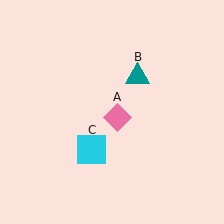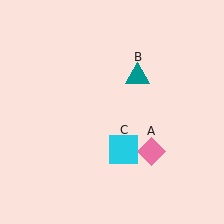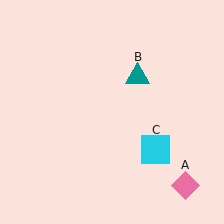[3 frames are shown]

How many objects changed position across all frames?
2 objects changed position: pink diamond (object A), cyan square (object C).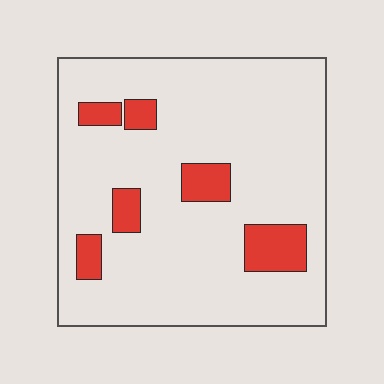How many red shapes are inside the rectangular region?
6.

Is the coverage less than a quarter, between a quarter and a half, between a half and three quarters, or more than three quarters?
Less than a quarter.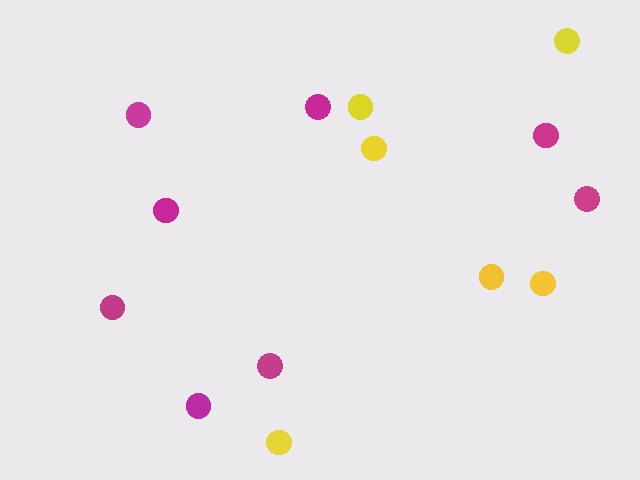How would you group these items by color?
There are 2 groups: one group of magenta circles (8) and one group of yellow circles (6).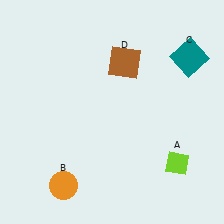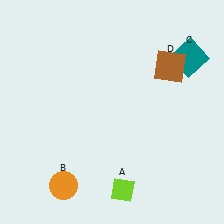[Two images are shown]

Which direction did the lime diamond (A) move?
The lime diamond (A) moved left.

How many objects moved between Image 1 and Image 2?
2 objects moved between the two images.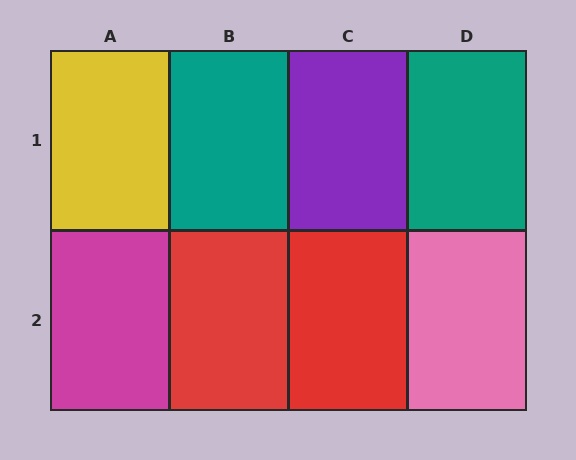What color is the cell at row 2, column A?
Magenta.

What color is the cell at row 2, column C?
Red.